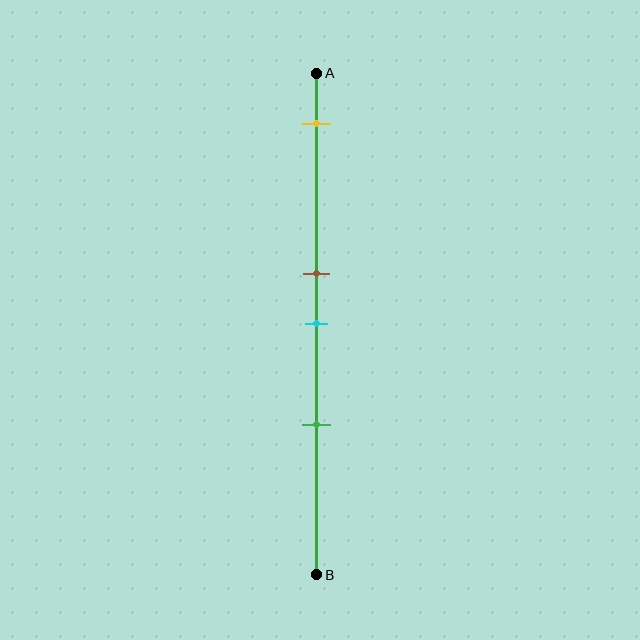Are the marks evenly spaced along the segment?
No, the marks are not evenly spaced.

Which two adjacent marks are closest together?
The brown and cyan marks are the closest adjacent pair.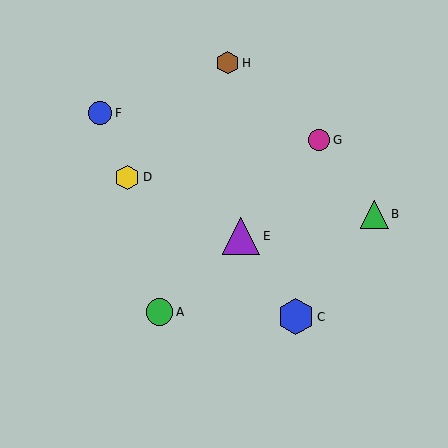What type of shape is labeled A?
Shape A is a green circle.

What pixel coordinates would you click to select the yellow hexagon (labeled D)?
Click at (127, 177) to select the yellow hexagon D.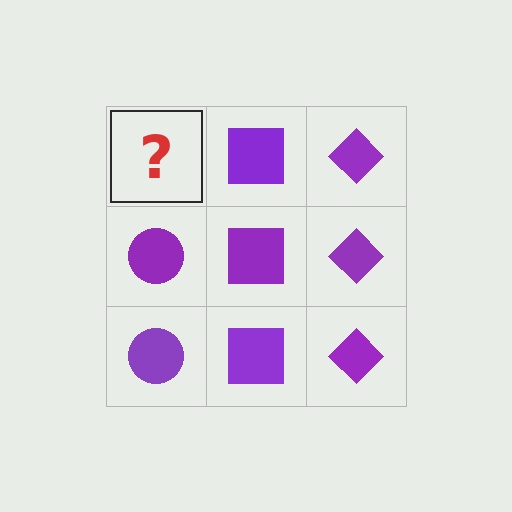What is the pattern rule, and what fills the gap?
The rule is that each column has a consistent shape. The gap should be filled with a purple circle.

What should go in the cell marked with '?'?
The missing cell should contain a purple circle.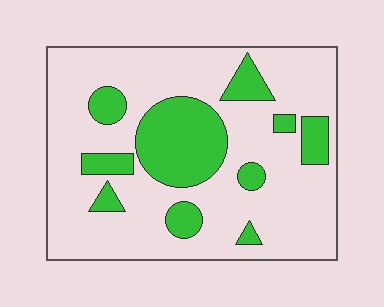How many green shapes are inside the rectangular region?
10.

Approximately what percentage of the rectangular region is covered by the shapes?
Approximately 25%.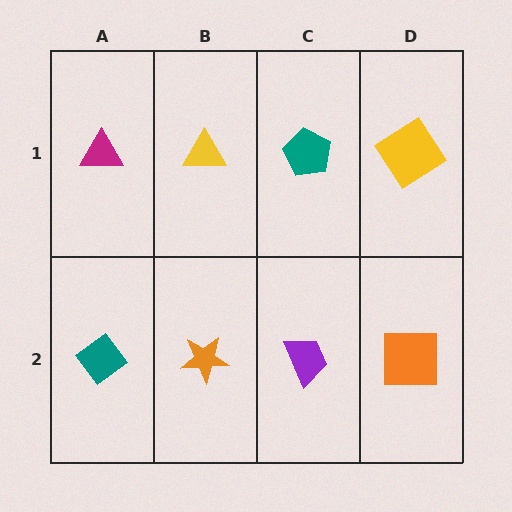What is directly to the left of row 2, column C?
An orange star.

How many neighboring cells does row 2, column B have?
3.